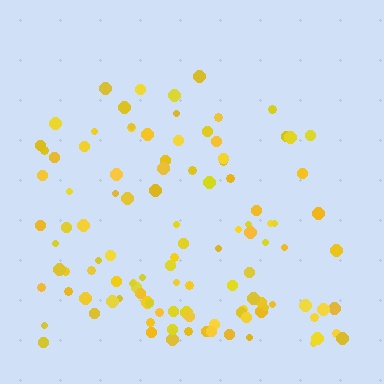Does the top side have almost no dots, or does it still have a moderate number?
Still a moderate number, just noticeably fewer than the bottom.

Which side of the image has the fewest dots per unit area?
The top.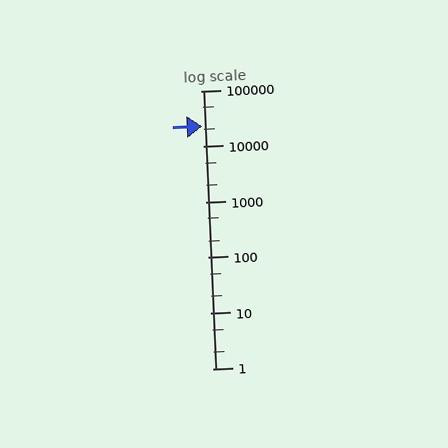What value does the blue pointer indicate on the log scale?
The pointer indicates approximately 23000.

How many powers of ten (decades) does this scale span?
The scale spans 5 decades, from 1 to 100000.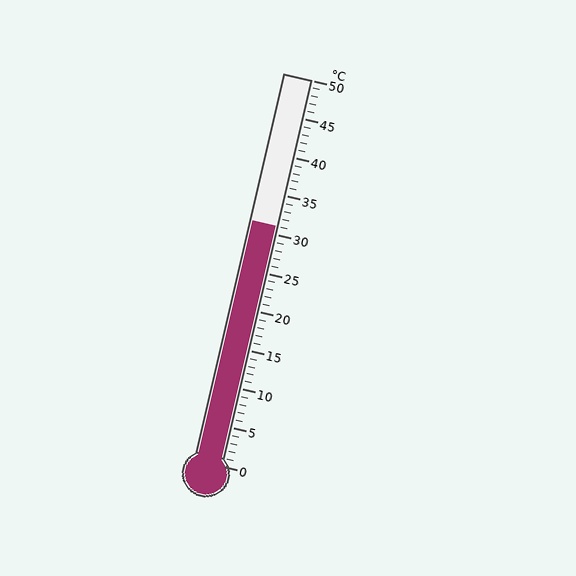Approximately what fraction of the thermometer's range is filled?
The thermometer is filled to approximately 60% of its range.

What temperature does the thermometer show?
The thermometer shows approximately 31°C.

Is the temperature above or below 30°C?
The temperature is above 30°C.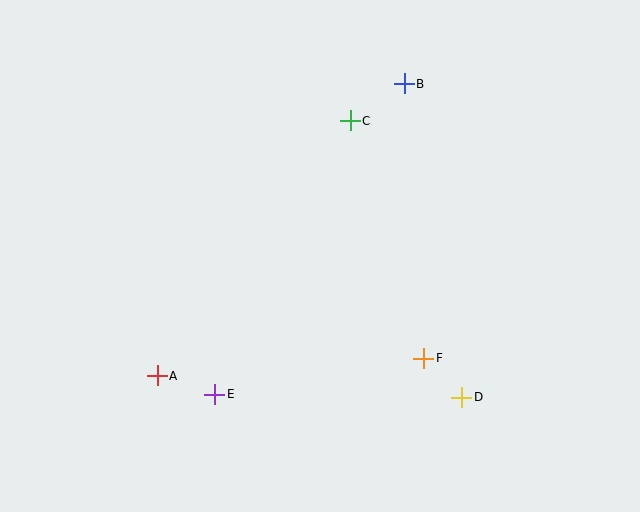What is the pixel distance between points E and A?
The distance between E and A is 60 pixels.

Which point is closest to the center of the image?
Point C at (350, 121) is closest to the center.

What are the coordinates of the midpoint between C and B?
The midpoint between C and B is at (377, 102).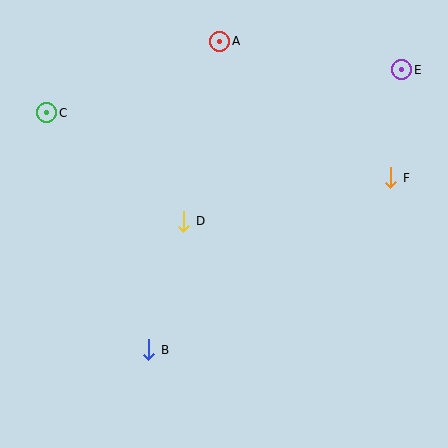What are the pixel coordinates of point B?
Point B is at (149, 350).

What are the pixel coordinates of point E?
Point E is at (402, 70).